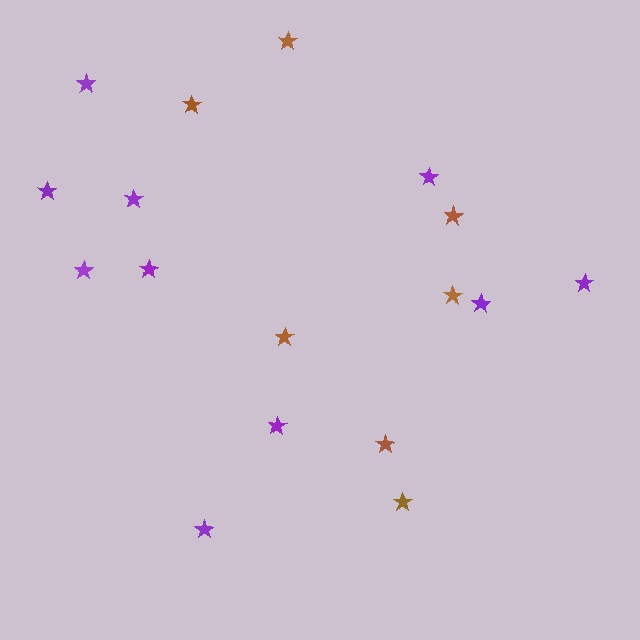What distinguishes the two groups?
There are 2 groups: one group of purple stars (10) and one group of brown stars (7).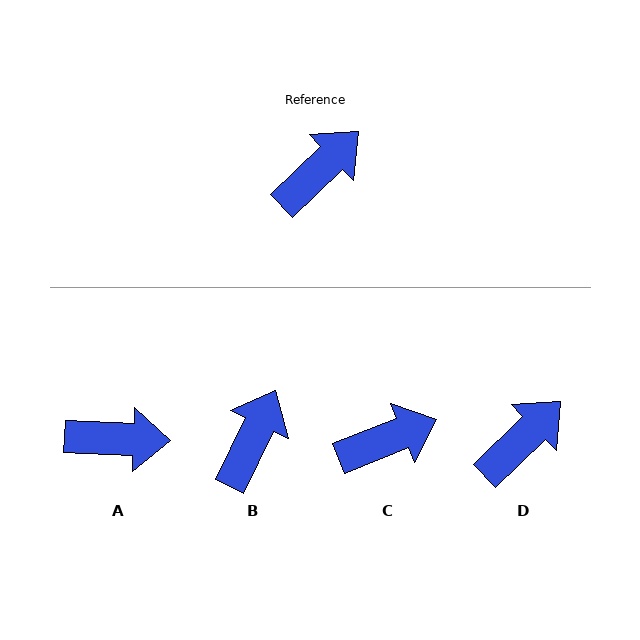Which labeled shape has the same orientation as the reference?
D.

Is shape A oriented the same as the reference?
No, it is off by about 46 degrees.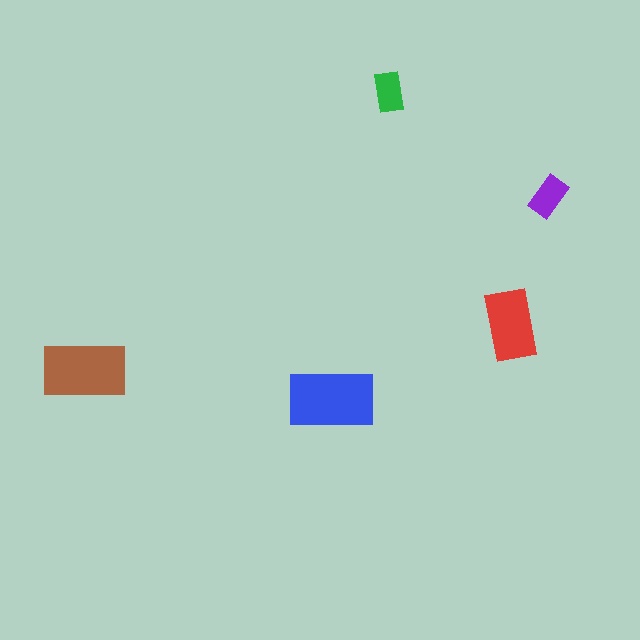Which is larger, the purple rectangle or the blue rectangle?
The blue one.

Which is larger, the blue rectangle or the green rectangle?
The blue one.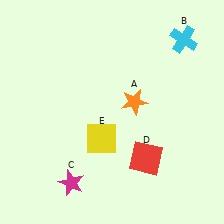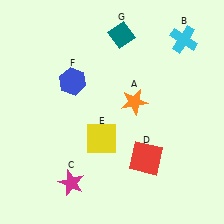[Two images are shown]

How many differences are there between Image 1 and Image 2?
There are 2 differences between the two images.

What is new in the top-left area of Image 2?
A blue hexagon (F) was added in the top-left area of Image 2.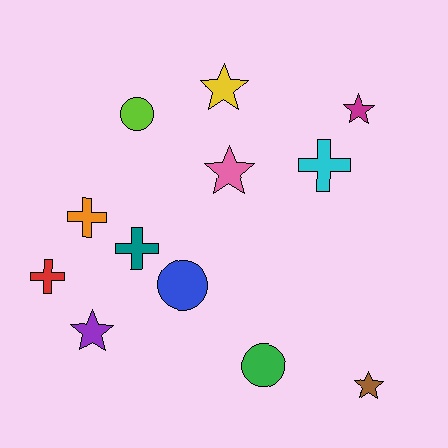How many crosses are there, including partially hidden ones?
There are 4 crosses.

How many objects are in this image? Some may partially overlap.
There are 12 objects.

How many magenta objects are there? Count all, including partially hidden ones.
There is 1 magenta object.